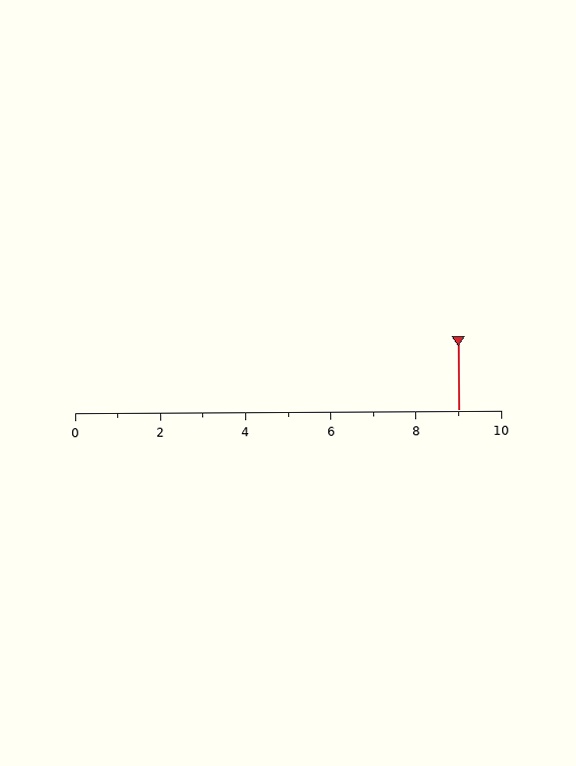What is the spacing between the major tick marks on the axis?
The major ticks are spaced 2 apart.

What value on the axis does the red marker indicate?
The marker indicates approximately 9.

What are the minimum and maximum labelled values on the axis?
The axis runs from 0 to 10.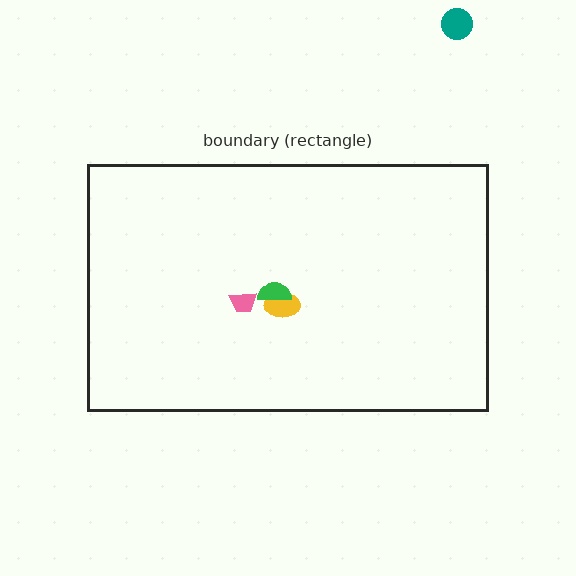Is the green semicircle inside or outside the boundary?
Inside.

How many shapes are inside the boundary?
3 inside, 1 outside.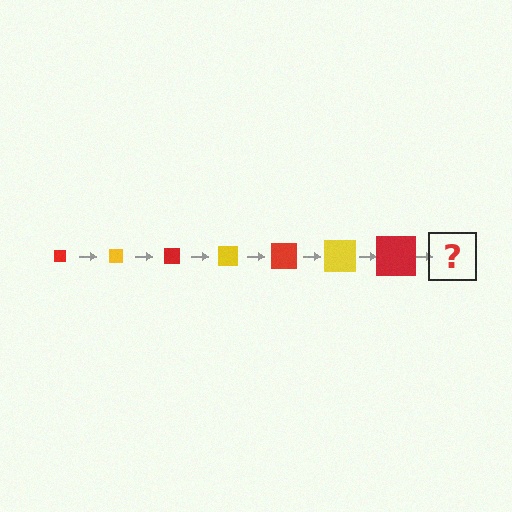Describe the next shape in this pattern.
It should be a yellow square, larger than the previous one.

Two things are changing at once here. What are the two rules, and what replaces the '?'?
The two rules are that the square grows larger each step and the color cycles through red and yellow. The '?' should be a yellow square, larger than the previous one.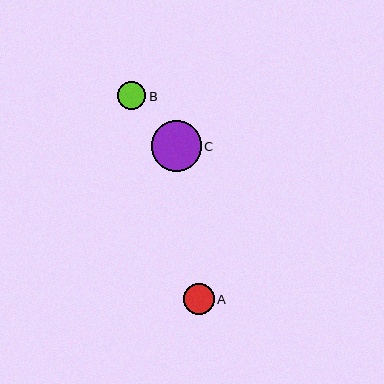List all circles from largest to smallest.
From largest to smallest: C, A, B.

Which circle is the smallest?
Circle B is the smallest with a size of approximately 28 pixels.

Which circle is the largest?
Circle C is the largest with a size of approximately 50 pixels.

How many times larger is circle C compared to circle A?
Circle C is approximately 1.6 times the size of circle A.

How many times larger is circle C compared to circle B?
Circle C is approximately 1.8 times the size of circle B.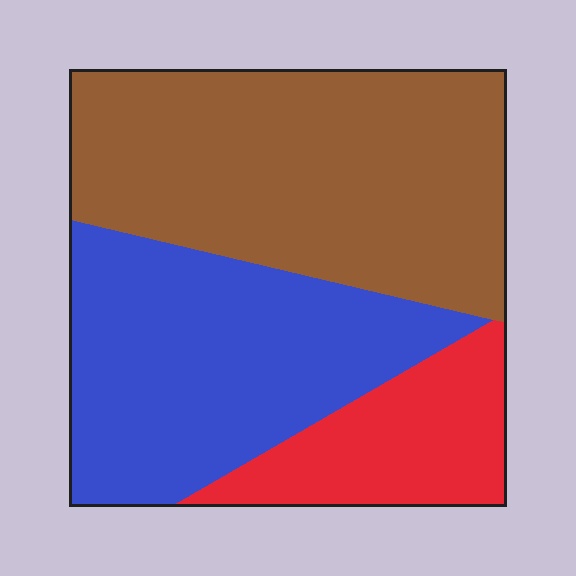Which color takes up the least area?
Red, at roughly 15%.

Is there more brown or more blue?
Brown.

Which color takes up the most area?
Brown, at roughly 45%.